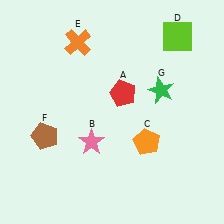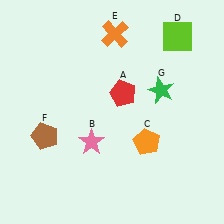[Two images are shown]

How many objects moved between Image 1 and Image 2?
1 object moved between the two images.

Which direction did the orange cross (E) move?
The orange cross (E) moved right.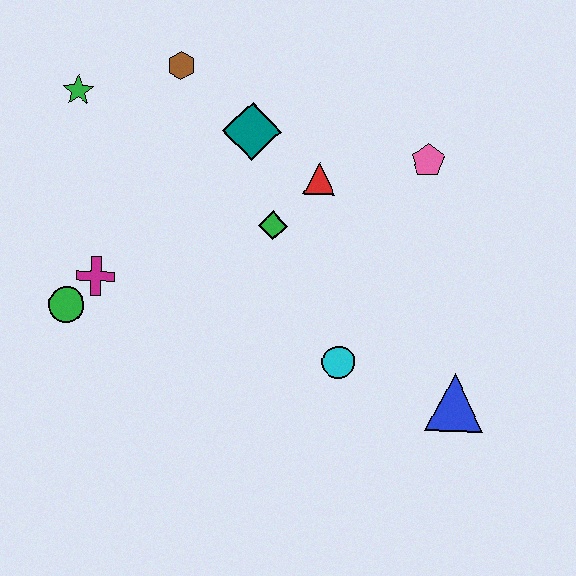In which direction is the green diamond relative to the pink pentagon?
The green diamond is to the left of the pink pentagon.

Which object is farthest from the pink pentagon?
The green circle is farthest from the pink pentagon.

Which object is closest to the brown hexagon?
The teal diamond is closest to the brown hexagon.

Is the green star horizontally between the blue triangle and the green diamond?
No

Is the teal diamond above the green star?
No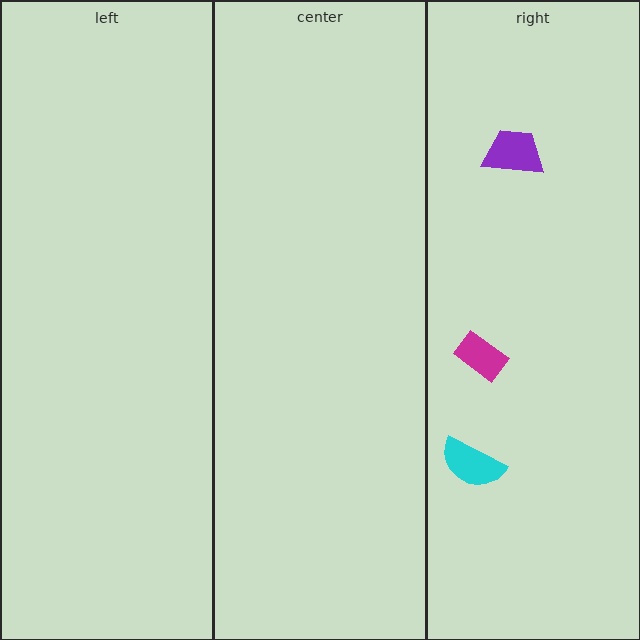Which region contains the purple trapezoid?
The right region.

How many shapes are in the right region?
3.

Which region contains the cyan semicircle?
The right region.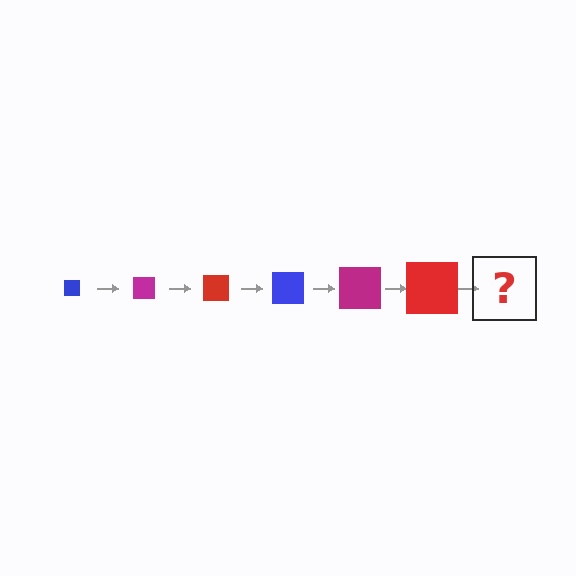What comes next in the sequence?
The next element should be a blue square, larger than the previous one.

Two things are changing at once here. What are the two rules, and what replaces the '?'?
The two rules are that the square grows larger each step and the color cycles through blue, magenta, and red. The '?' should be a blue square, larger than the previous one.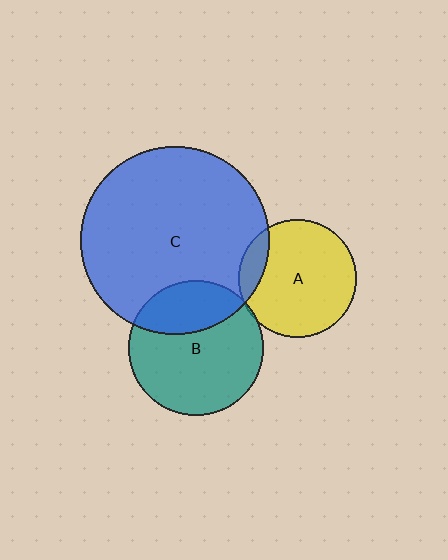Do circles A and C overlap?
Yes.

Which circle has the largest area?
Circle C (blue).